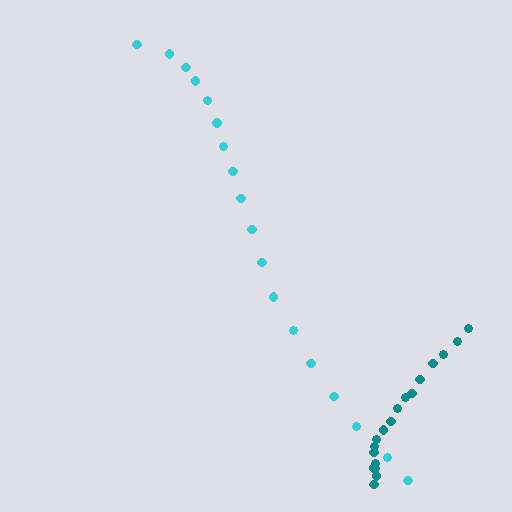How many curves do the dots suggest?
There are 2 distinct paths.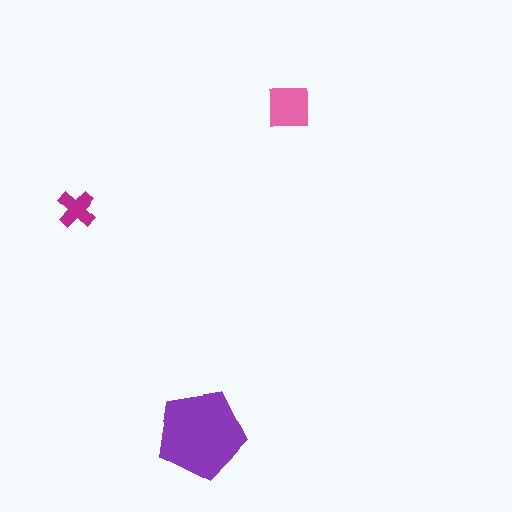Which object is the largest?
The purple pentagon.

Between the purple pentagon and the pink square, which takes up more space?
The purple pentagon.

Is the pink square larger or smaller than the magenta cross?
Larger.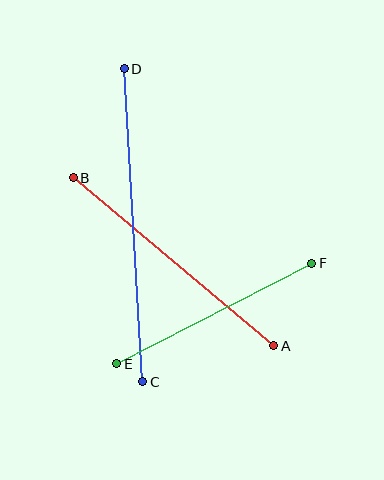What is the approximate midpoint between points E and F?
The midpoint is at approximately (214, 314) pixels.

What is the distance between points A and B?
The distance is approximately 262 pixels.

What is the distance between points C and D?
The distance is approximately 313 pixels.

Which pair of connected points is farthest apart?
Points C and D are farthest apart.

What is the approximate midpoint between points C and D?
The midpoint is at approximately (133, 225) pixels.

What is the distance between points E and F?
The distance is approximately 219 pixels.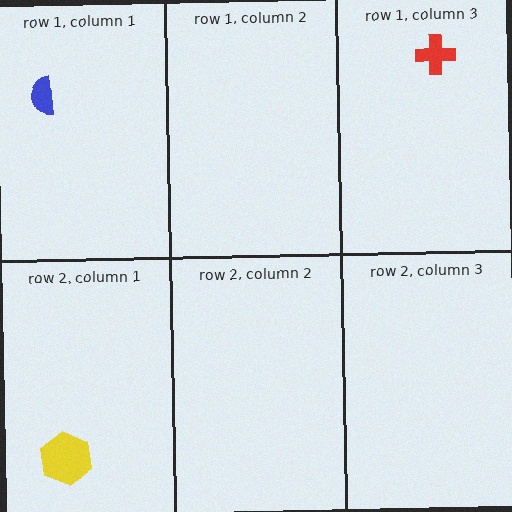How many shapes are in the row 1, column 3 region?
1.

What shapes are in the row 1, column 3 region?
The red cross.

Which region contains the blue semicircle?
The row 1, column 1 region.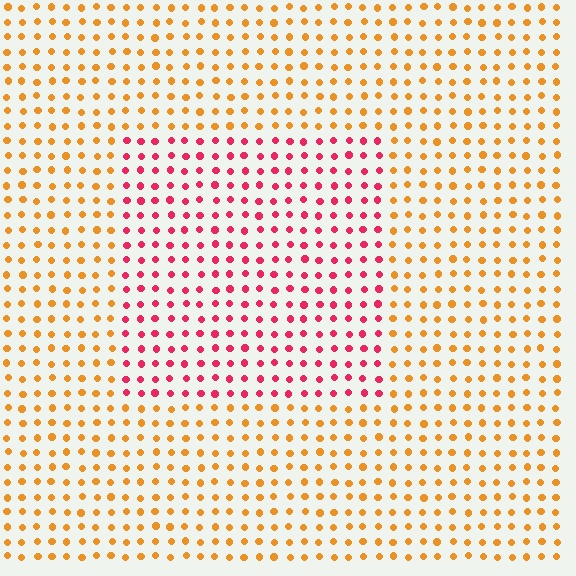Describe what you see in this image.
The image is filled with small orange elements in a uniform arrangement. A rectangle-shaped region is visible where the elements are tinted to a slightly different hue, forming a subtle color boundary.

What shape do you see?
I see a rectangle.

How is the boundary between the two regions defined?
The boundary is defined purely by a slight shift in hue (about 50 degrees). Spacing, size, and orientation are identical on both sides.